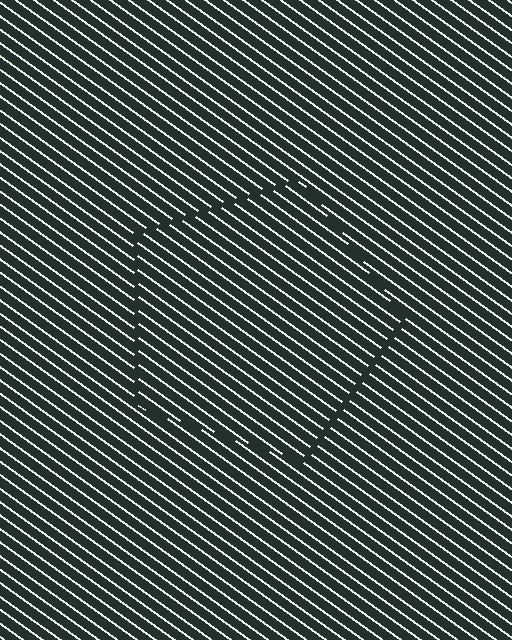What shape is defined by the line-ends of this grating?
An illusory pentagon. The interior of the shape contains the same grating, shifted by half a period — the contour is defined by the phase discontinuity where line-ends from the inner and outer gratings abut.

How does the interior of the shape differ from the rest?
The interior of the shape contains the same grating, shifted by half a period — the contour is defined by the phase discontinuity where line-ends from the inner and outer gratings abut.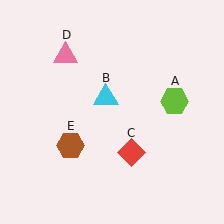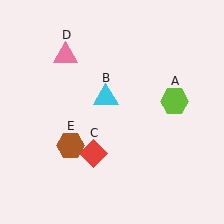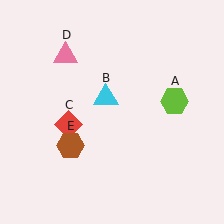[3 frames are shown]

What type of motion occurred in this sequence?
The red diamond (object C) rotated clockwise around the center of the scene.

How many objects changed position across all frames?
1 object changed position: red diamond (object C).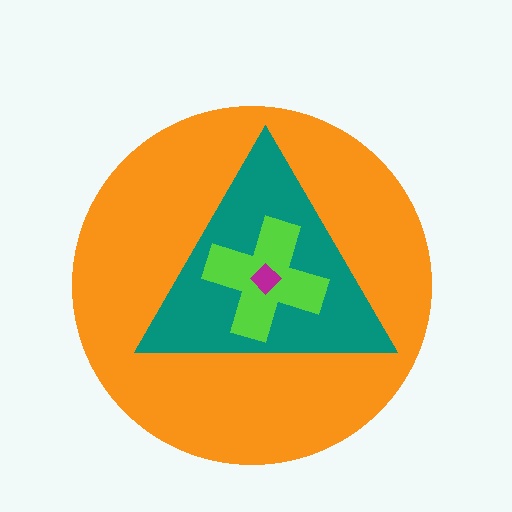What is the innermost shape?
The magenta diamond.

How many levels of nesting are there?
4.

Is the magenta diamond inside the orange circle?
Yes.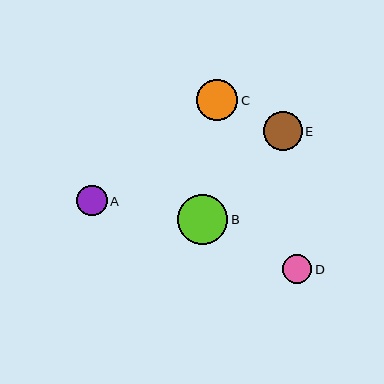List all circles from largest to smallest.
From largest to smallest: B, C, E, A, D.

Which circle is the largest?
Circle B is the largest with a size of approximately 50 pixels.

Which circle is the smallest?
Circle D is the smallest with a size of approximately 29 pixels.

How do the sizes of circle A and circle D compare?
Circle A and circle D are approximately the same size.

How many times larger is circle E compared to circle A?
Circle E is approximately 1.3 times the size of circle A.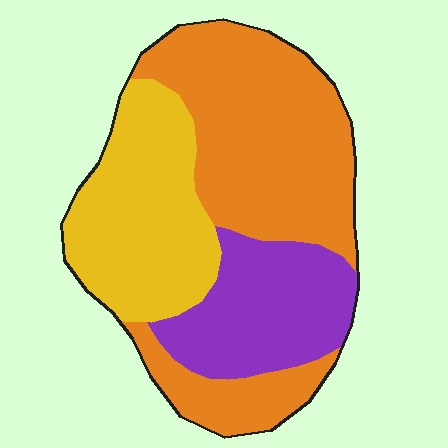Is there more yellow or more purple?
Yellow.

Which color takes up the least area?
Purple, at roughly 25%.